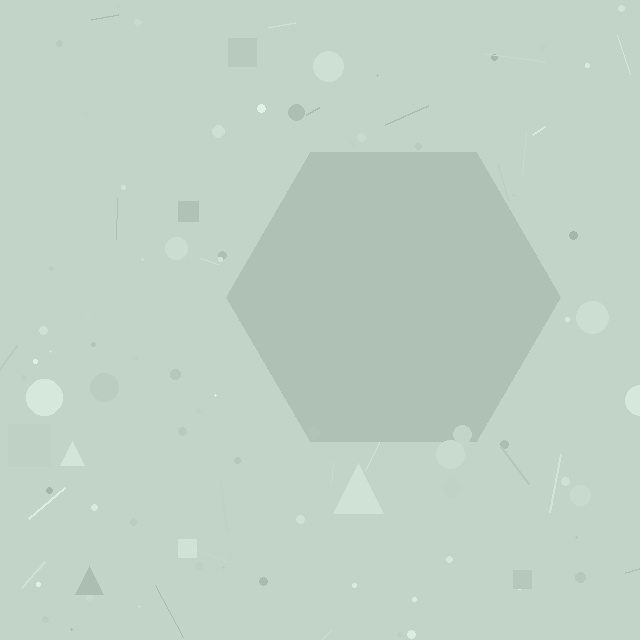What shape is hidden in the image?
A hexagon is hidden in the image.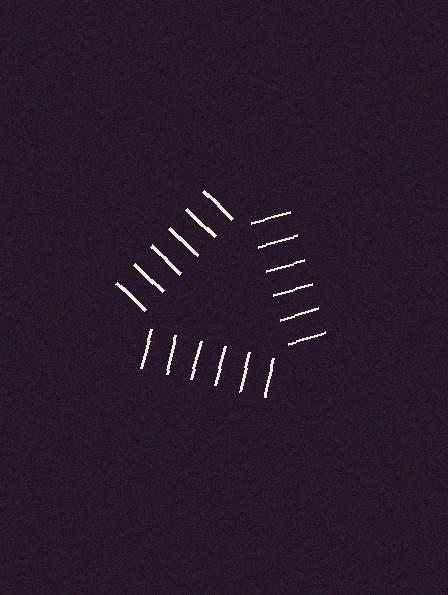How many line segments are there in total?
18 — 6 along each of the 3 edges.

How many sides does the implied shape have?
3 sides — the line-ends trace a triangle.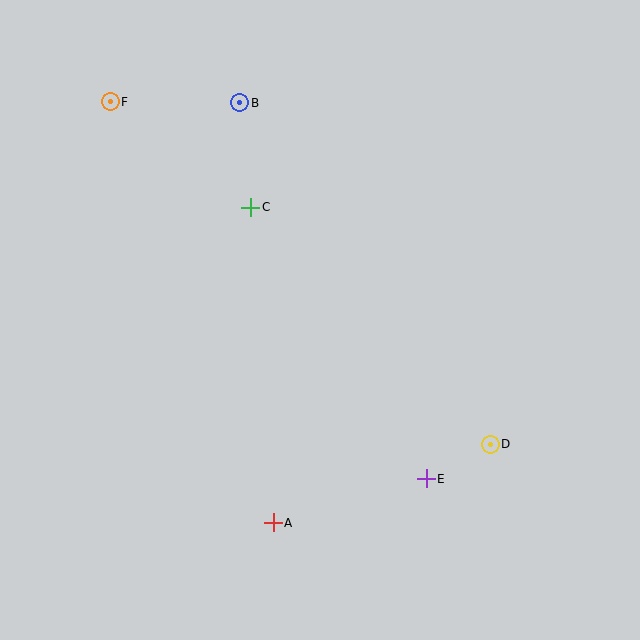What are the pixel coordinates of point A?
Point A is at (273, 523).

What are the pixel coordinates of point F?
Point F is at (110, 102).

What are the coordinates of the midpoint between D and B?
The midpoint between D and B is at (365, 274).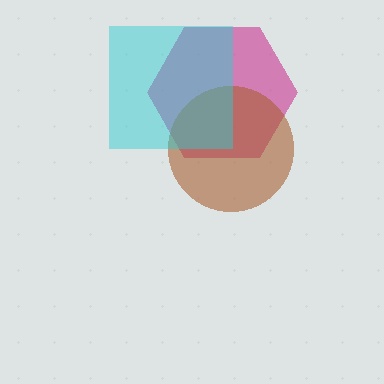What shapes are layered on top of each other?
The layered shapes are: a magenta hexagon, a brown circle, a cyan square.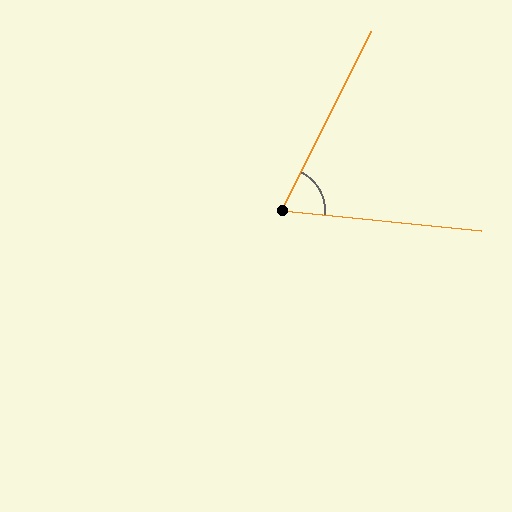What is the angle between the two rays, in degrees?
Approximately 69 degrees.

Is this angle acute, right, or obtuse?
It is acute.